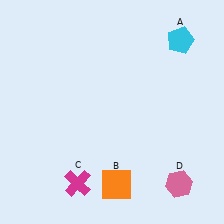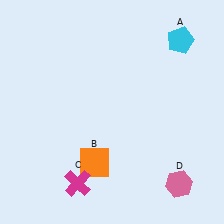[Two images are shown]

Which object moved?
The orange square (B) moved up.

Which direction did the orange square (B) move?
The orange square (B) moved up.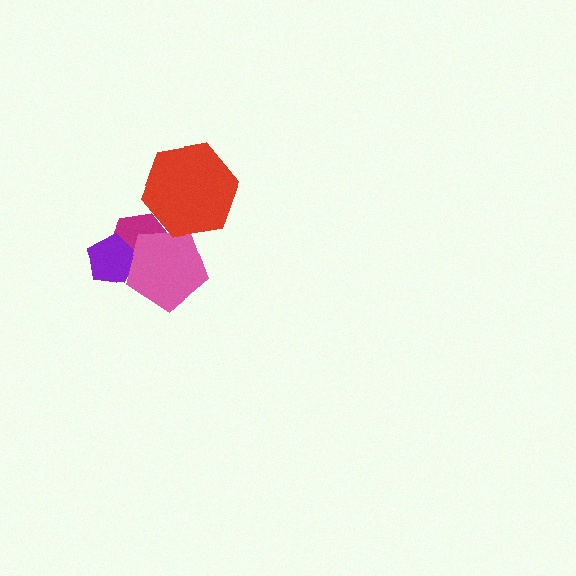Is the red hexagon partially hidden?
No, no other shape covers it.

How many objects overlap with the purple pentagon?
2 objects overlap with the purple pentagon.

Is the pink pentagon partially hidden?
Yes, it is partially covered by another shape.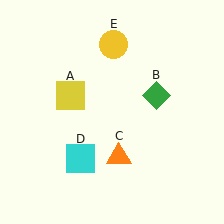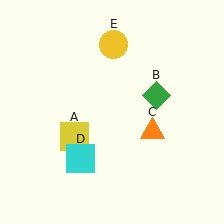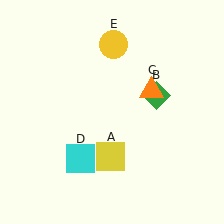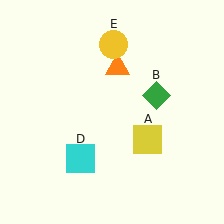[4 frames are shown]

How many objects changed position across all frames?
2 objects changed position: yellow square (object A), orange triangle (object C).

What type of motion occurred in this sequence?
The yellow square (object A), orange triangle (object C) rotated counterclockwise around the center of the scene.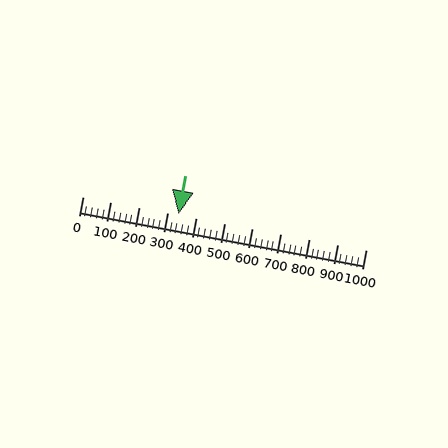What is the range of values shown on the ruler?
The ruler shows values from 0 to 1000.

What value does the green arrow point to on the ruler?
The green arrow points to approximately 340.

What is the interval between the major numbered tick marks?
The major tick marks are spaced 100 units apart.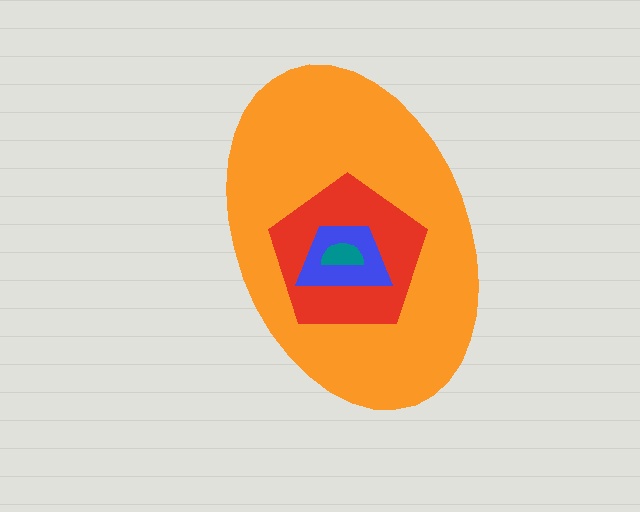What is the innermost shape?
The teal semicircle.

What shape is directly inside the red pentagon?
The blue trapezoid.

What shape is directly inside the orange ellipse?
The red pentagon.